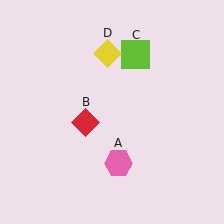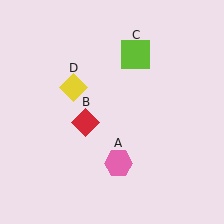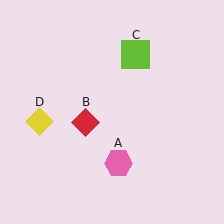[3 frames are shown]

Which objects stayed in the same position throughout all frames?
Pink hexagon (object A) and red diamond (object B) and lime square (object C) remained stationary.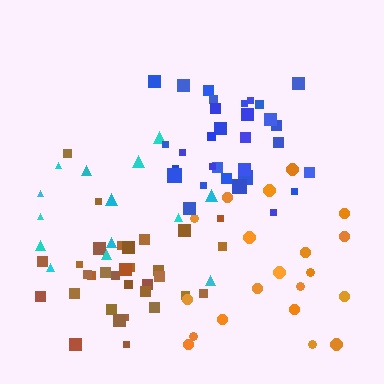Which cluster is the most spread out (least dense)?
Orange.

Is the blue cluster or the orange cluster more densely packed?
Blue.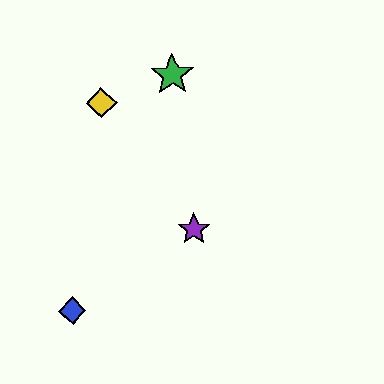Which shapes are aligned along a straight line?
The red diamond, the yellow diamond, the purple star are aligned along a straight line.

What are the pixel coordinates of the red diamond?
The red diamond is at (102, 104).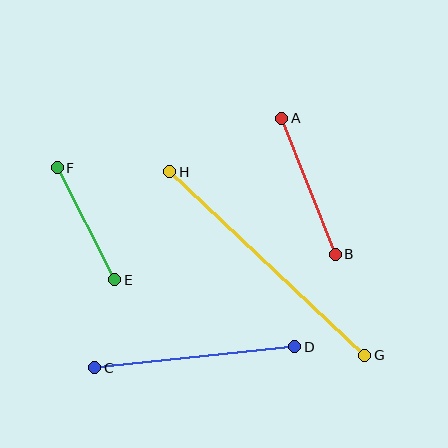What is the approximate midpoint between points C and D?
The midpoint is at approximately (195, 357) pixels.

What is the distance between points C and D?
The distance is approximately 201 pixels.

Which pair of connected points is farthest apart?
Points G and H are farthest apart.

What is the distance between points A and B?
The distance is approximately 146 pixels.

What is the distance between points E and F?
The distance is approximately 126 pixels.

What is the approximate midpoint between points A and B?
The midpoint is at approximately (309, 186) pixels.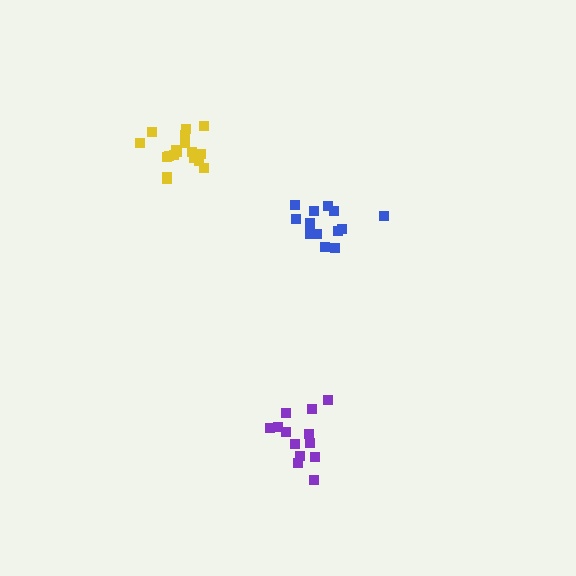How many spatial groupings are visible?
There are 3 spatial groupings.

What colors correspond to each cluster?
The clusters are colored: yellow, blue, purple.